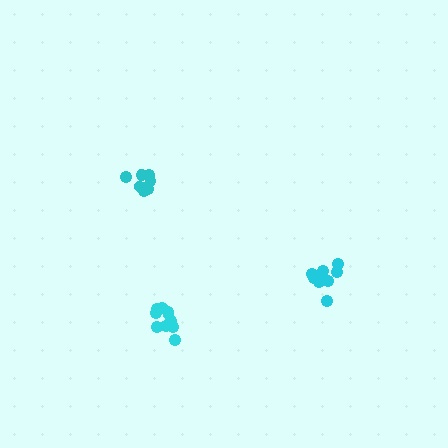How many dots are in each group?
Group 1: 8 dots, Group 2: 8 dots, Group 3: 10 dots (26 total).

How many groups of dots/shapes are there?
There are 3 groups.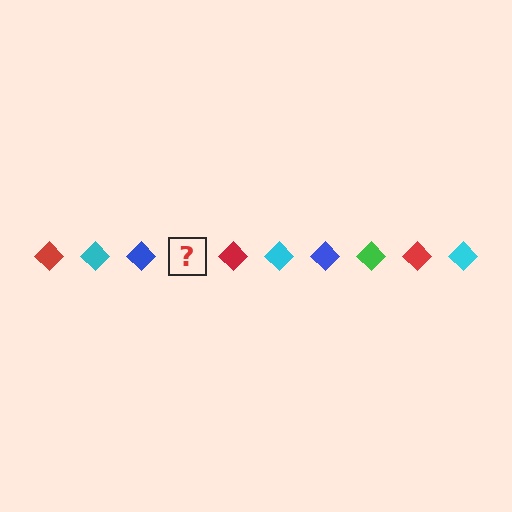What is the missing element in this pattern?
The missing element is a green diamond.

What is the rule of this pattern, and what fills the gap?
The rule is that the pattern cycles through red, cyan, blue, green diamonds. The gap should be filled with a green diamond.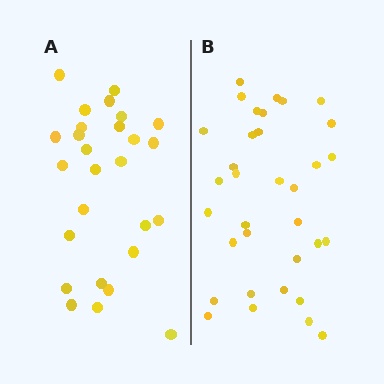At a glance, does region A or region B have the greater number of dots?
Region B (the right region) has more dots.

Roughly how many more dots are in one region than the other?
Region B has roughly 8 or so more dots than region A.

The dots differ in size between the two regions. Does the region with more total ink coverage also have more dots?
No. Region A has more total ink coverage because its dots are larger, but region B actually contains more individual dots. Total area can be misleading — the number of items is what matters here.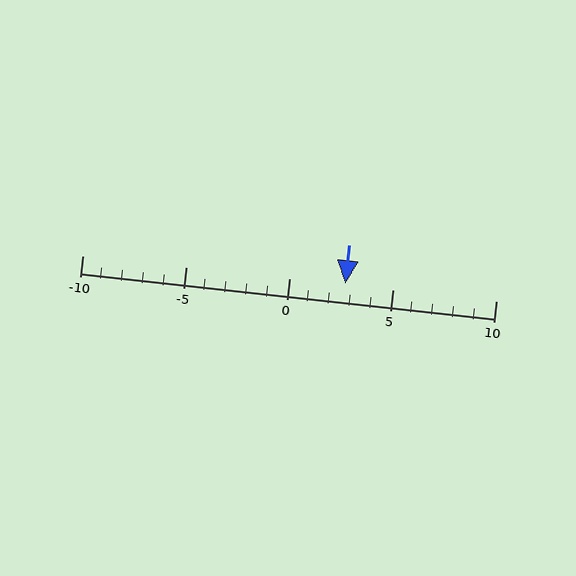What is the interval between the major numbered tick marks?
The major tick marks are spaced 5 units apart.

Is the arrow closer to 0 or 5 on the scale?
The arrow is closer to 5.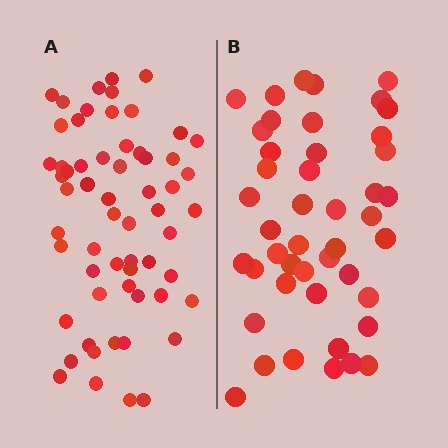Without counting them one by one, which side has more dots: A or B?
Region A (the left region) has more dots.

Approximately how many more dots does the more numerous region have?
Region A has approximately 15 more dots than region B.